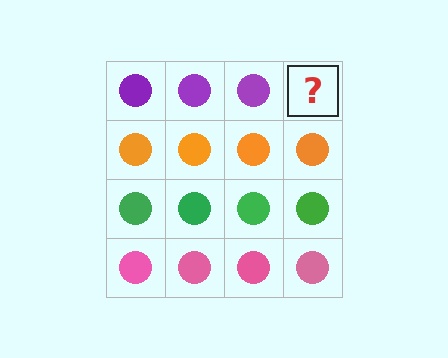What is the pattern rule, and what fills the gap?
The rule is that each row has a consistent color. The gap should be filled with a purple circle.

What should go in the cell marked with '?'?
The missing cell should contain a purple circle.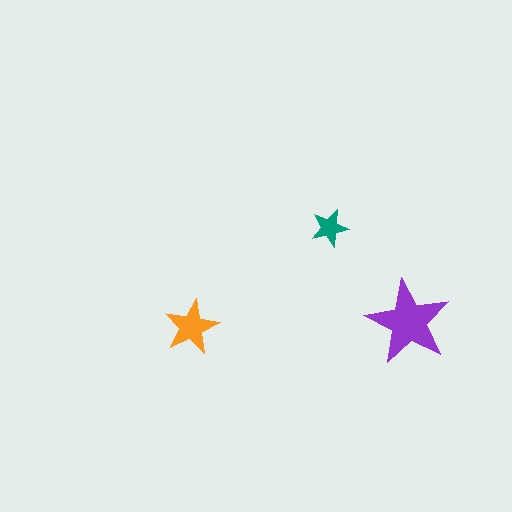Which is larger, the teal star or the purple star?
The purple one.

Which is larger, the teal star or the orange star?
The orange one.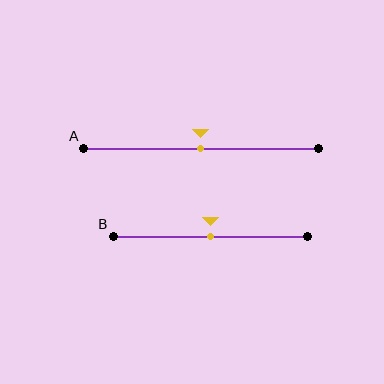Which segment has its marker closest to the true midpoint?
Segment A has its marker closest to the true midpoint.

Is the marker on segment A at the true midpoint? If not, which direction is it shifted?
Yes, the marker on segment A is at the true midpoint.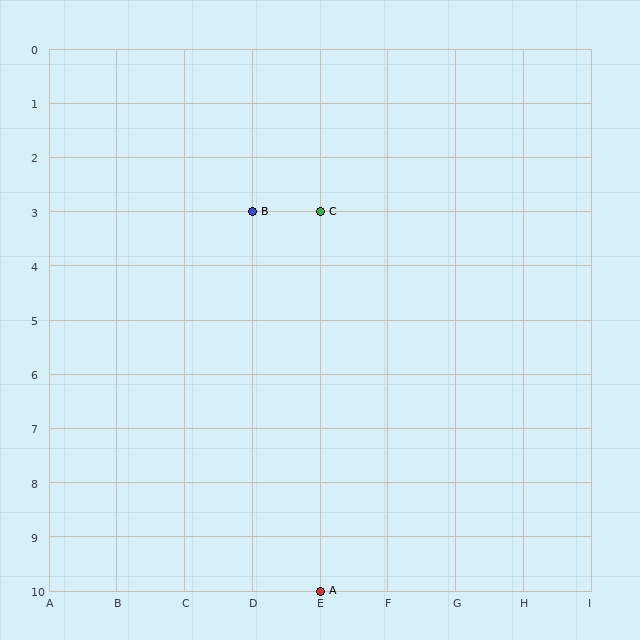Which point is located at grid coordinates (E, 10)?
Point A is at (E, 10).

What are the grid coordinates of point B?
Point B is at grid coordinates (D, 3).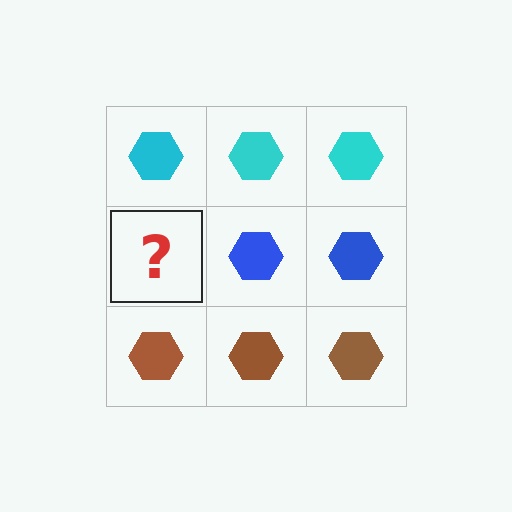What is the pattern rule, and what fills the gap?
The rule is that each row has a consistent color. The gap should be filled with a blue hexagon.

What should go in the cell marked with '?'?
The missing cell should contain a blue hexagon.